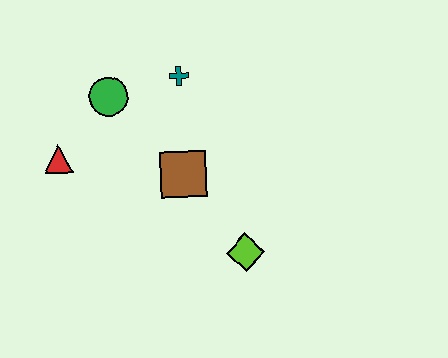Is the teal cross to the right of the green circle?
Yes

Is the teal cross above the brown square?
Yes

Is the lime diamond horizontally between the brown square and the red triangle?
No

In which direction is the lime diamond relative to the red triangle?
The lime diamond is to the right of the red triangle.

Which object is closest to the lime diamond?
The brown square is closest to the lime diamond.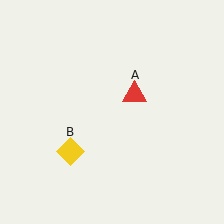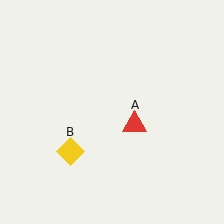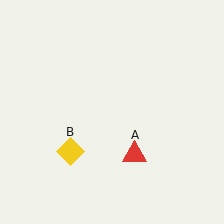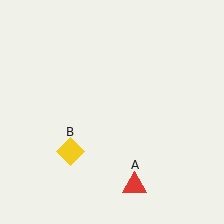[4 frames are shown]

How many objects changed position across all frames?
1 object changed position: red triangle (object A).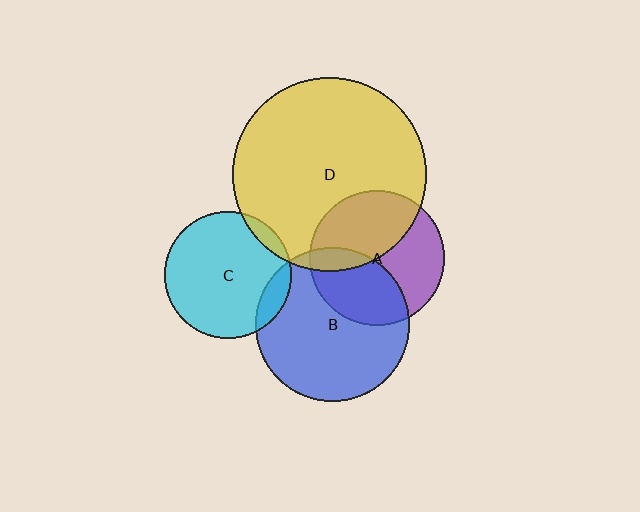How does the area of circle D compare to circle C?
Approximately 2.3 times.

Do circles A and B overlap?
Yes.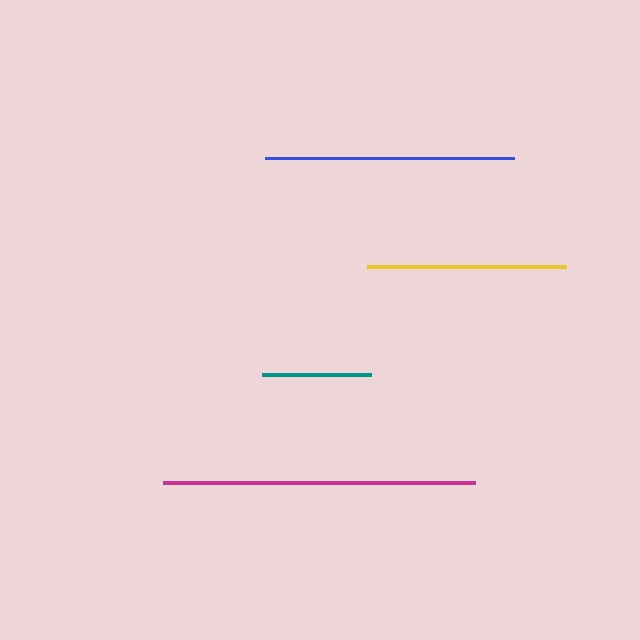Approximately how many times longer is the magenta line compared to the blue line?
The magenta line is approximately 1.2 times the length of the blue line.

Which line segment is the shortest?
The teal line is the shortest at approximately 109 pixels.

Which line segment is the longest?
The magenta line is the longest at approximately 311 pixels.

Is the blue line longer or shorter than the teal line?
The blue line is longer than the teal line.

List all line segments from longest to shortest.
From longest to shortest: magenta, blue, yellow, teal.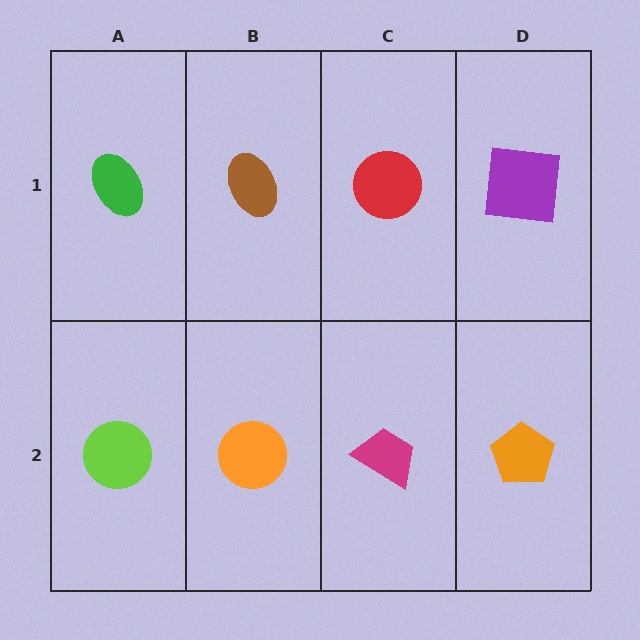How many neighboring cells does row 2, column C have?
3.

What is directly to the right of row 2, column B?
A magenta trapezoid.